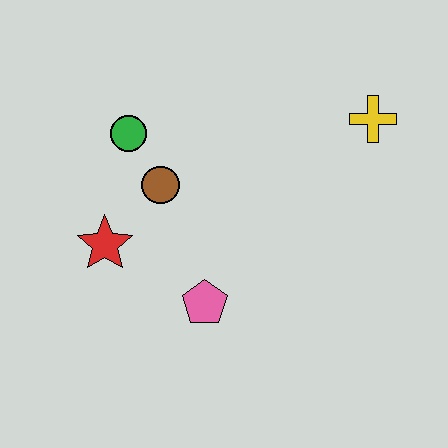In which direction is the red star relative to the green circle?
The red star is below the green circle.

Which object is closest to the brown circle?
The green circle is closest to the brown circle.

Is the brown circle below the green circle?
Yes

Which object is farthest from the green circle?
The yellow cross is farthest from the green circle.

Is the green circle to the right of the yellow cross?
No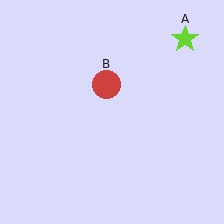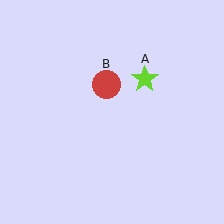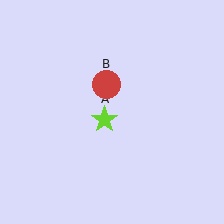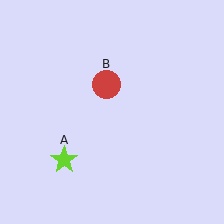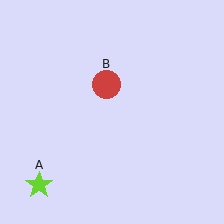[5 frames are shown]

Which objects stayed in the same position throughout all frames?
Red circle (object B) remained stationary.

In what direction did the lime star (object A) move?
The lime star (object A) moved down and to the left.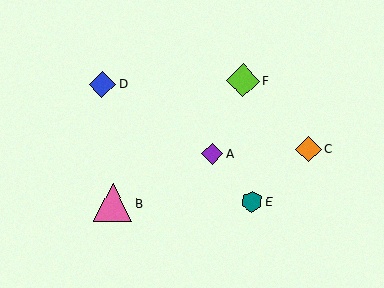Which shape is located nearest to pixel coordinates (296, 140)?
The orange diamond (labeled C) at (308, 149) is nearest to that location.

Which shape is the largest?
The pink triangle (labeled B) is the largest.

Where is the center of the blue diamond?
The center of the blue diamond is at (102, 85).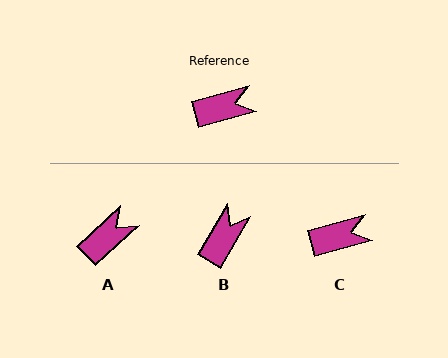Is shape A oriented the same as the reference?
No, it is off by about 28 degrees.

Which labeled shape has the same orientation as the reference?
C.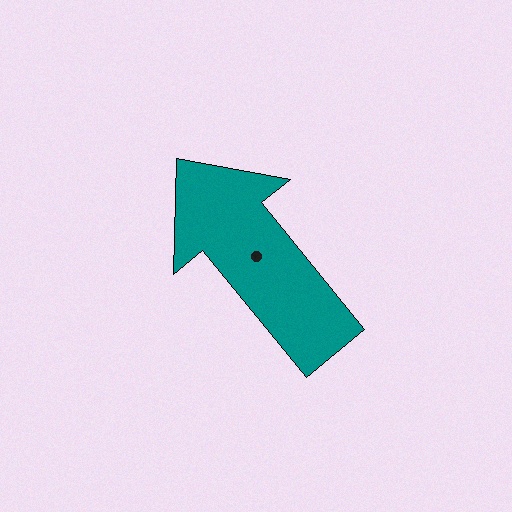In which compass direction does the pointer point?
Northwest.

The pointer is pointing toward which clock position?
Roughly 11 o'clock.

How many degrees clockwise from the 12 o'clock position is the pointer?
Approximately 321 degrees.